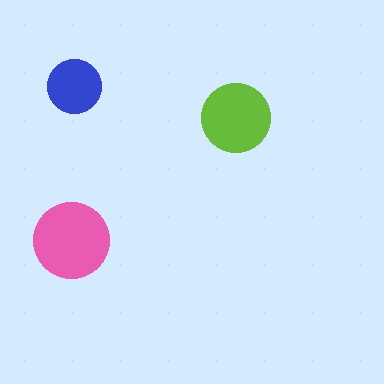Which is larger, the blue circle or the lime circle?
The lime one.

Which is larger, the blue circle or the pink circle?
The pink one.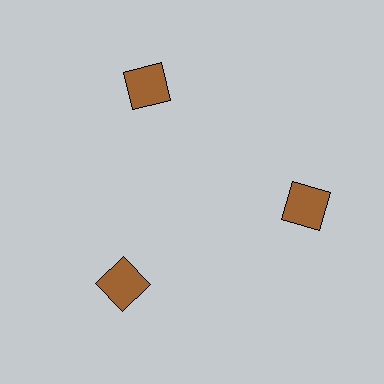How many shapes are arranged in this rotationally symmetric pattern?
There are 3 shapes, arranged in 3 groups of 1.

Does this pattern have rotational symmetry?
Yes, this pattern has 3-fold rotational symmetry. It looks the same after rotating 120 degrees around the center.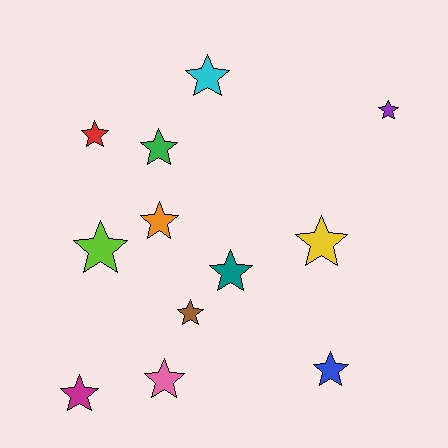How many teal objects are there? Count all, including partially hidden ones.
There is 1 teal object.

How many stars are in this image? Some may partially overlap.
There are 12 stars.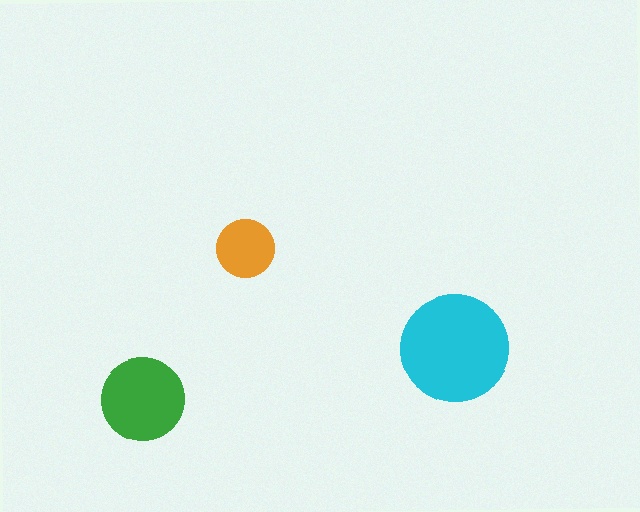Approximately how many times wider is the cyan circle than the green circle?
About 1.5 times wider.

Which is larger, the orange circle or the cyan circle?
The cyan one.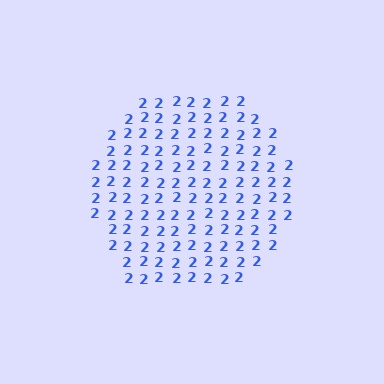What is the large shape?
The large shape is a hexagon.